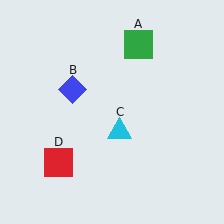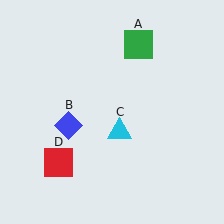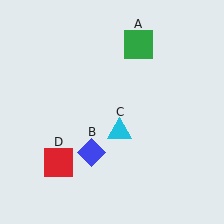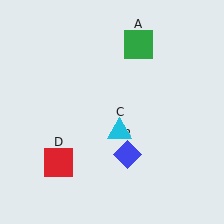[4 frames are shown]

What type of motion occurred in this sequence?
The blue diamond (object B) rotated counterclockwise around the center of the scene.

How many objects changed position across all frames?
1 object changed position: blue diamond (object B).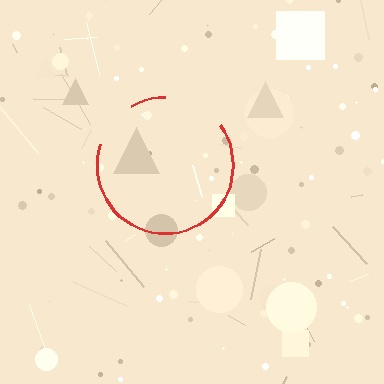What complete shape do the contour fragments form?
The contour fragments form a circle.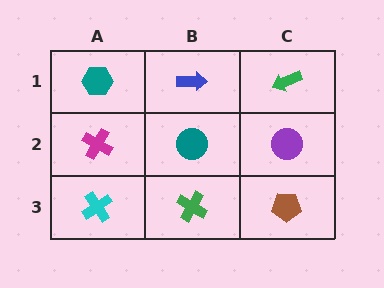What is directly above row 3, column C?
A purple circle.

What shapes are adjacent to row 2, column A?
A teal hexagon (row 1, column A), a cyan cross (row 3, column A), a teal circle (row 2, column B).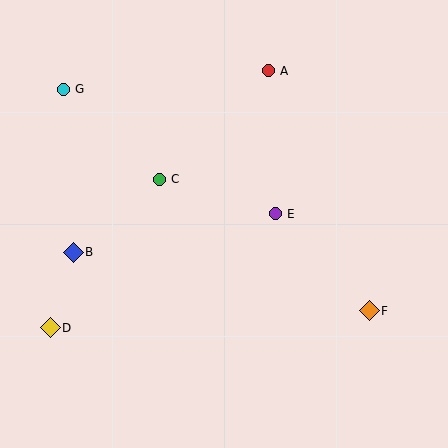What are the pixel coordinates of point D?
Point D is at (50, 328).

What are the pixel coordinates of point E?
Point E is at (275, 214).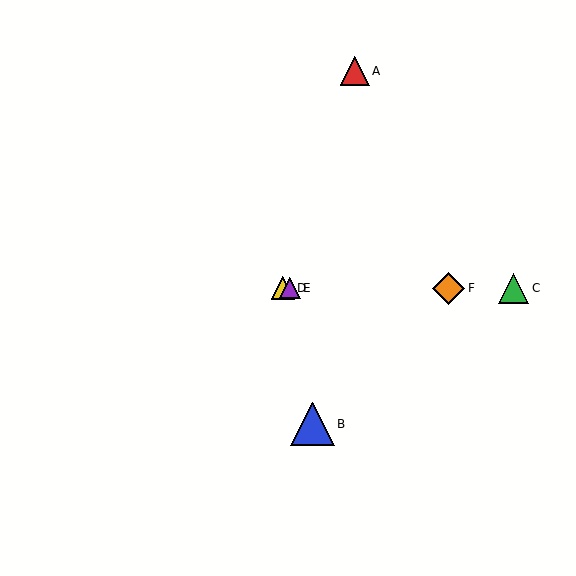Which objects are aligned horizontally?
Objects C, D, E, F are aligned horizontally.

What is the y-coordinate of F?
Object F is at y≈288.